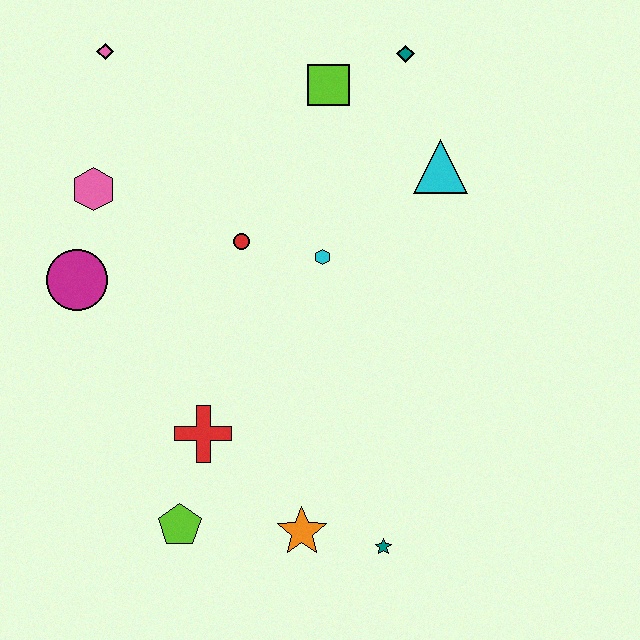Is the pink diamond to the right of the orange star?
No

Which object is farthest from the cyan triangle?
The lime pentagon is farthest from the cyan triangle.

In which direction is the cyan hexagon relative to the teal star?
The cyan hexagon is above the teal star.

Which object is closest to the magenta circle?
The pink hexagon is closest to the magenta circle.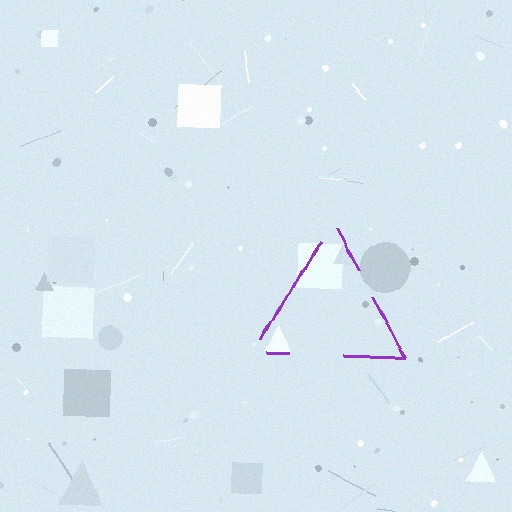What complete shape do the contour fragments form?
The contour fragments form a triangle.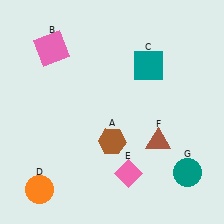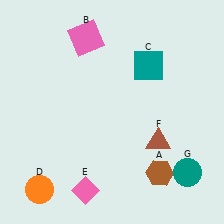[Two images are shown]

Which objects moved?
The objects that moved are: the brown hexagon (A), the pink square (B), the pink diamond (E).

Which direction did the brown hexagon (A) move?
The brown hexagon (A) moved right.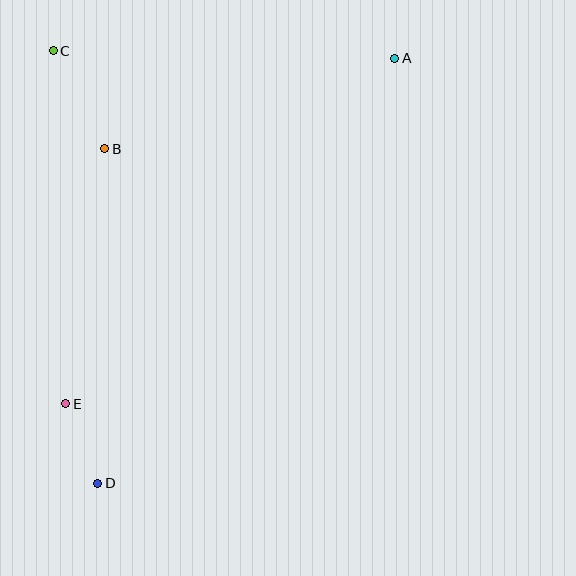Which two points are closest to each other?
Points D and E are closest to each other.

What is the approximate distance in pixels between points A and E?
The distance between A and E is approximately 477 pixels.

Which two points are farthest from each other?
Points A and D are farthest from each other.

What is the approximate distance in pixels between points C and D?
The distance between C and D is approximately 435 pixels.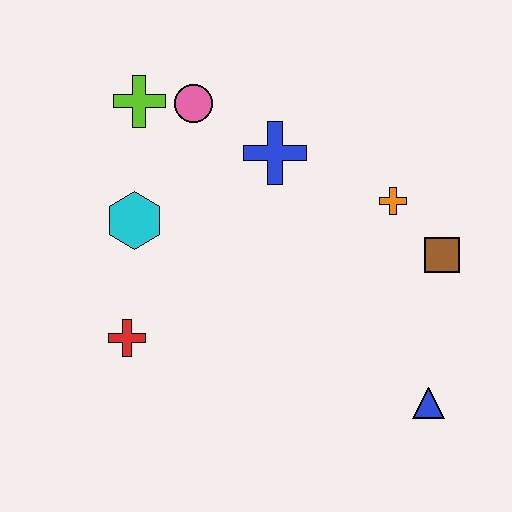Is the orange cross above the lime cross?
No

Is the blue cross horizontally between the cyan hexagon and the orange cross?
Yes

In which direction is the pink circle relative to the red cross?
The pink circle is above the red cross.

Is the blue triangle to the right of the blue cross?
Yes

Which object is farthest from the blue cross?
The blue triangle is farthest from the blue cross.